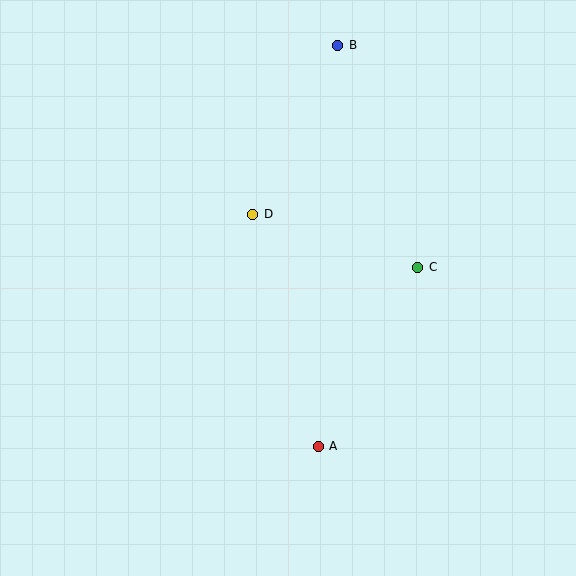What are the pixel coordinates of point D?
Point D is at (253, 214).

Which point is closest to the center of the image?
Point D at (253, 214) is closest to the center.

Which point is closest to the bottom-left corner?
Point A is closest to the bottom-left corner.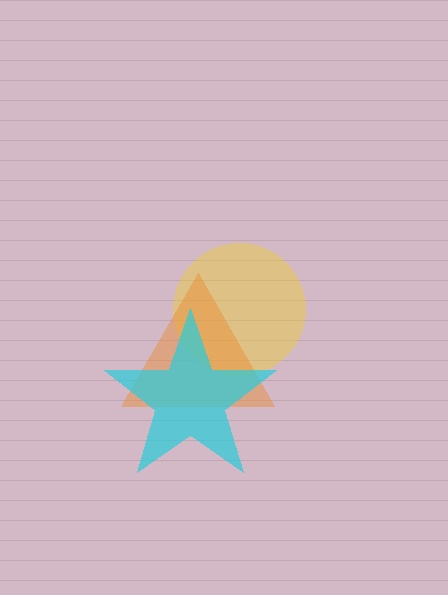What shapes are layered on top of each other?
The layered shapes are: a yellow circle, an orange triangle, a cyan star.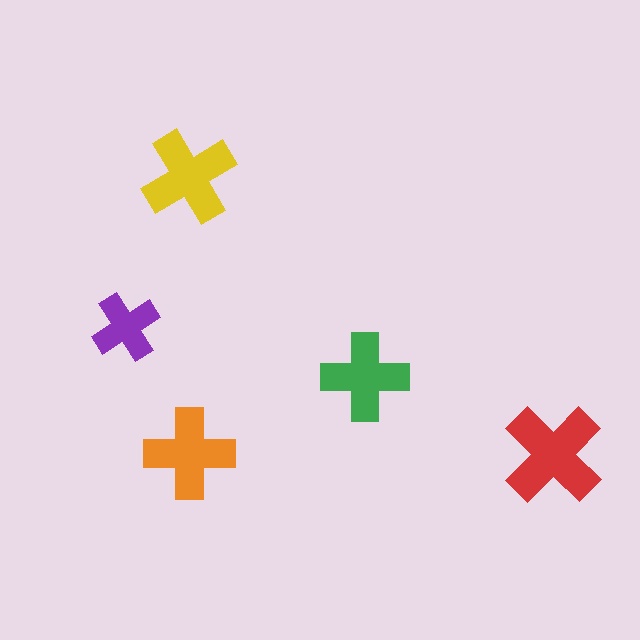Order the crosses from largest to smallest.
the red one, the yellow one, the orange one, the green one, the purple one.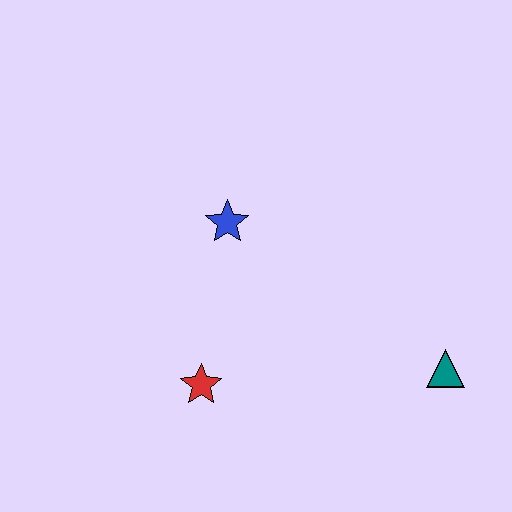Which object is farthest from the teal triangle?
The blue star is farthest from the teal triangle.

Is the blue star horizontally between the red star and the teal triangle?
Yes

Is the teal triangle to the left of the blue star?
No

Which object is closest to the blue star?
The red star is closest to the blue star.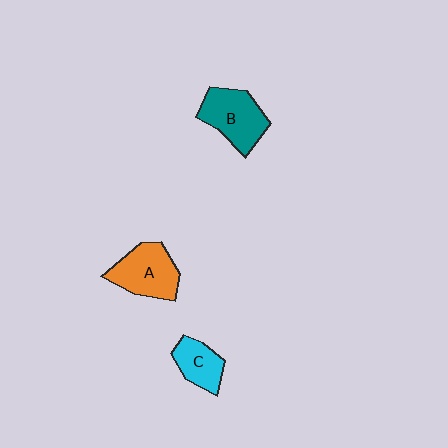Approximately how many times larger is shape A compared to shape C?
Approximately 1.6 times.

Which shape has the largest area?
Shape B (teal).